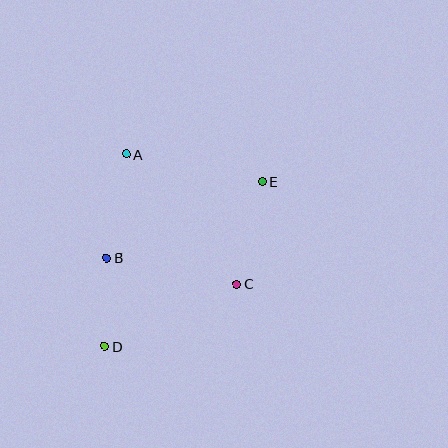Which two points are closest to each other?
Points B and D are closest to each other.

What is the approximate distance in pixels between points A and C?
The distance between A and C is approximately 170 pixels.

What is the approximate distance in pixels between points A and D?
The distance between A and D is approximately 193 pixels.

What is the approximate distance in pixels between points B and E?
The distance between B and E is approximately 173 pixels.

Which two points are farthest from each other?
Points D and E are farthest from each other.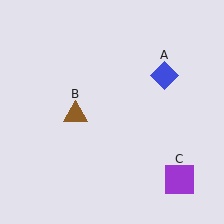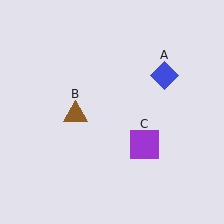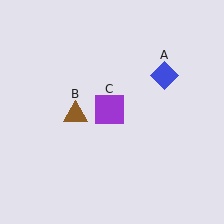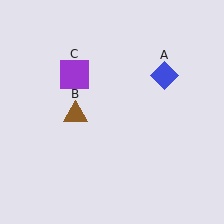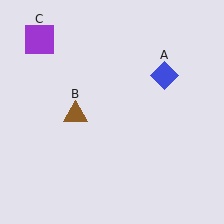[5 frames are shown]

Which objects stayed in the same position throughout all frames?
Blue diamond (object A) and brown triangle (object B) remained stationary.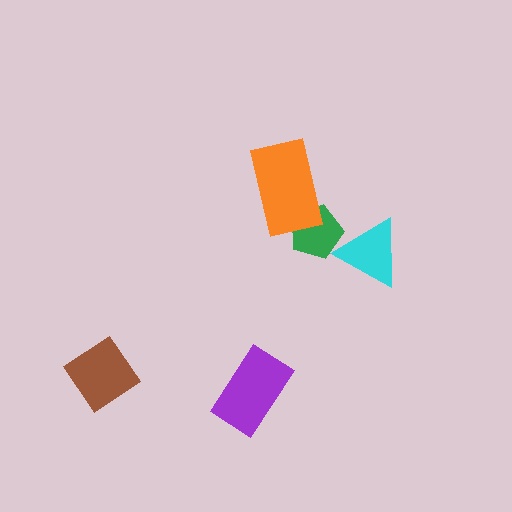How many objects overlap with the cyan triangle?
1 object overlaps with the cyan triangle.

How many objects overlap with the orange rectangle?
1 object overlaps with the orange rectangle.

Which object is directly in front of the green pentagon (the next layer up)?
The orange rectangle is directly in front of the green pentagon.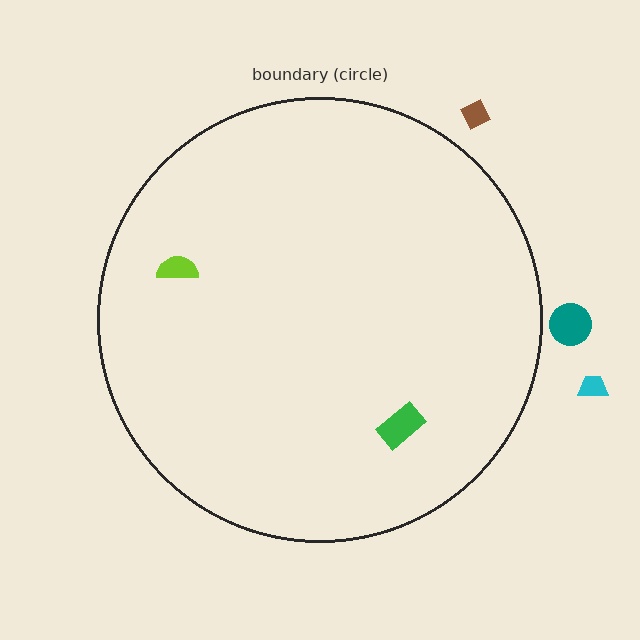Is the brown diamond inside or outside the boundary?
Outside.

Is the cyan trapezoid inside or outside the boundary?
Outside.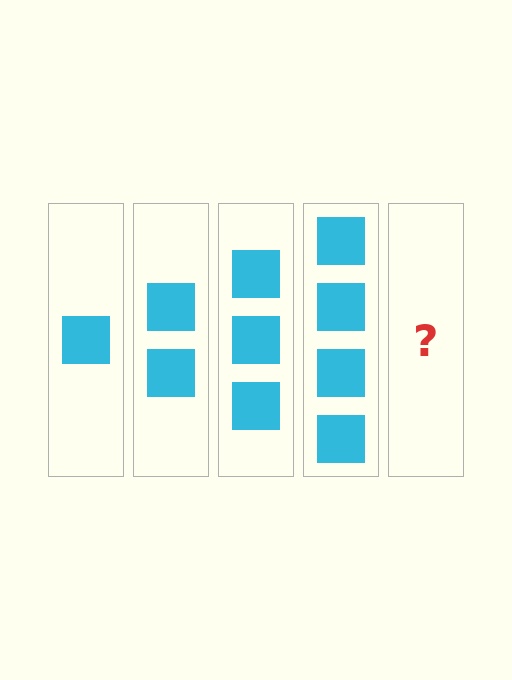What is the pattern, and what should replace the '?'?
The pattern is that each step adds one more square. The '?' should be 5 squares.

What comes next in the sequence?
The next element should be 5 squares.